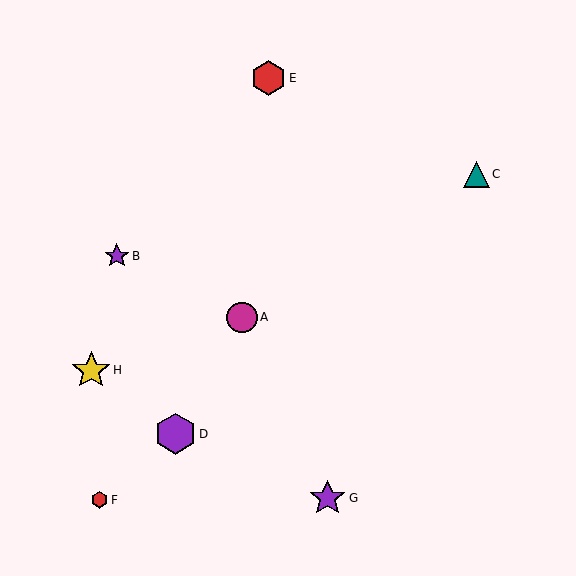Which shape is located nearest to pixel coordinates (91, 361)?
The yellow star (labeled H) at (91, 370) is nearest to that location.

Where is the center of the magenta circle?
The center of the magenta circle is at (242, 317).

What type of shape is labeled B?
Shape B is a purple star.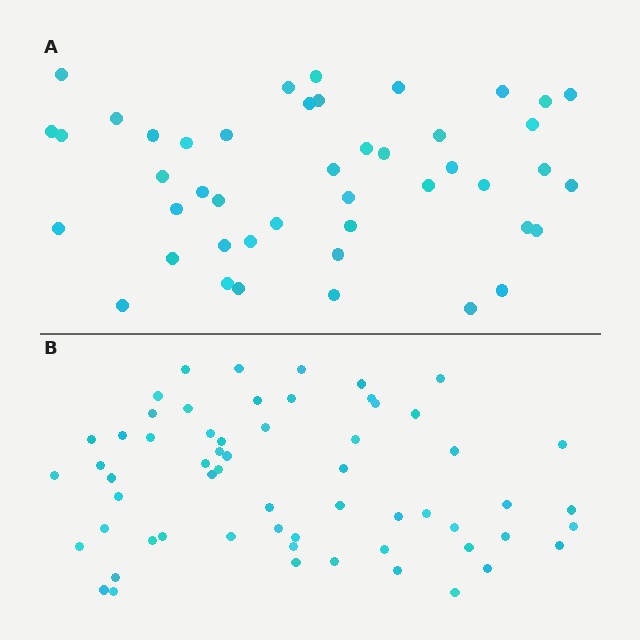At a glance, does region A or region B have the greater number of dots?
Region B (the bottom region) has more dots.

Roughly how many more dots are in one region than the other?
Region B has approximately 15 more dots than region A.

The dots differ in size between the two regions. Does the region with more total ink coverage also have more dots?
No. Region A has more total ink coverage because its dots are larger, but region B actually contains more individual dots. Total area can be misleading — the number of items is what matters here.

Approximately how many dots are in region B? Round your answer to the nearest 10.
About 60 dots.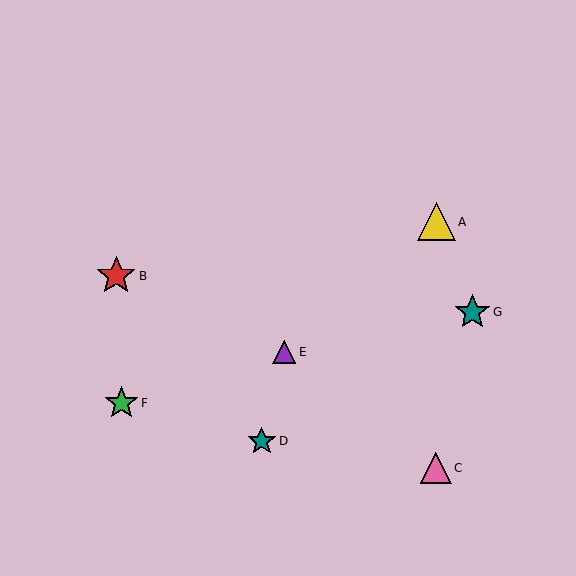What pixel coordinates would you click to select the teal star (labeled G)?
Click at (472, 312) to select the teal star G.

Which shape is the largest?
The red star (labeled B) is the largest.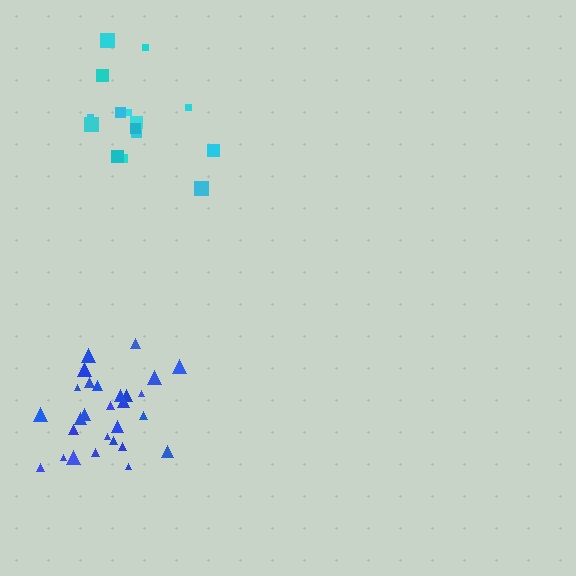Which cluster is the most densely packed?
Blue.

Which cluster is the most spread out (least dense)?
Cyan.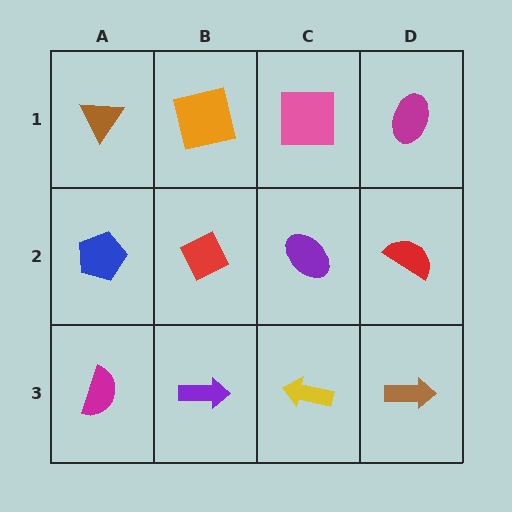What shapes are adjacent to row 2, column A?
A brown triangle (row 1, column A), a magenta semicircle (row 3, column A), a red diamond (row 2, column B).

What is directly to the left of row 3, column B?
A magenta semicircle.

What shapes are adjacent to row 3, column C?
A purple ellipse (row 2, column C), a purple arrow (row 3, column B), a brown arrow (row 3, column D).